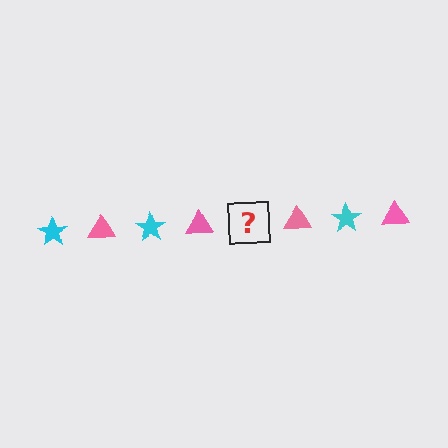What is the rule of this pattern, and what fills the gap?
The rule is that the pattern alternates between cyan star and pink triangle. The gap should be filled with a cyan star.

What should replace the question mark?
The question mark should be replaced with a cyan star.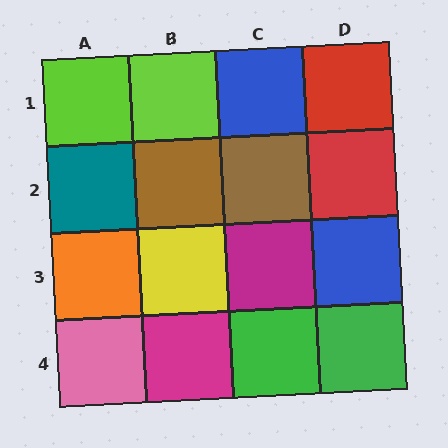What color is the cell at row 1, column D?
Red.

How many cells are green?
2 cells are green.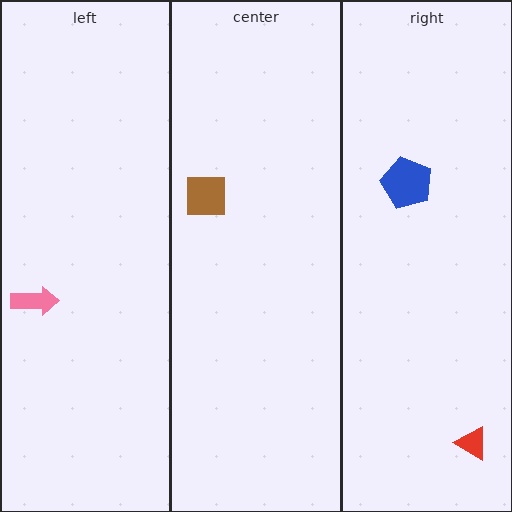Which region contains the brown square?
The center region.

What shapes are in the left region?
The pink arrow.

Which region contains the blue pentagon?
The right region.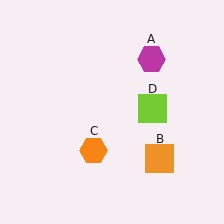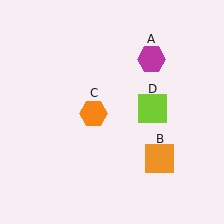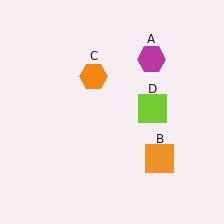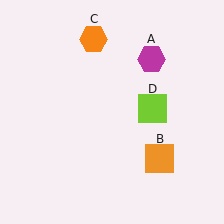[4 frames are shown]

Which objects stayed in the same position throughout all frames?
Magenta hexagon (object A) and orange square (object B) and lime square (object D) remained stationary.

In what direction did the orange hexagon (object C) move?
The orange hexagon (object C) moved up.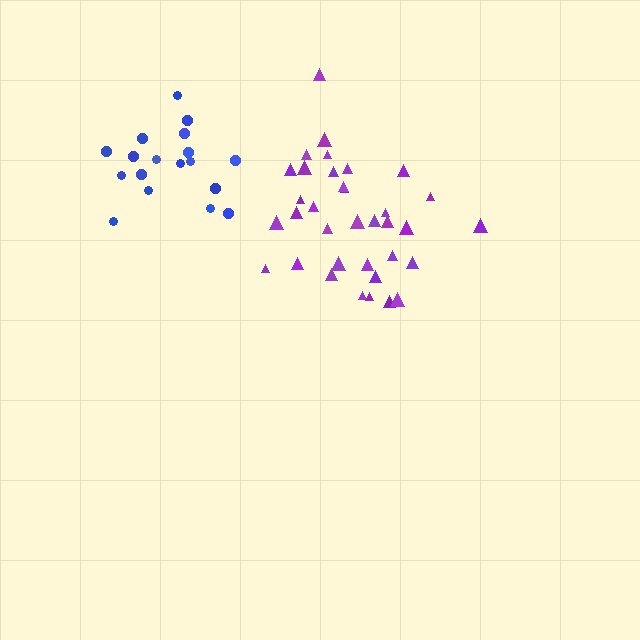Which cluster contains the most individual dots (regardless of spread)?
Purple (35).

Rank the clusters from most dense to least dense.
purple, blue.